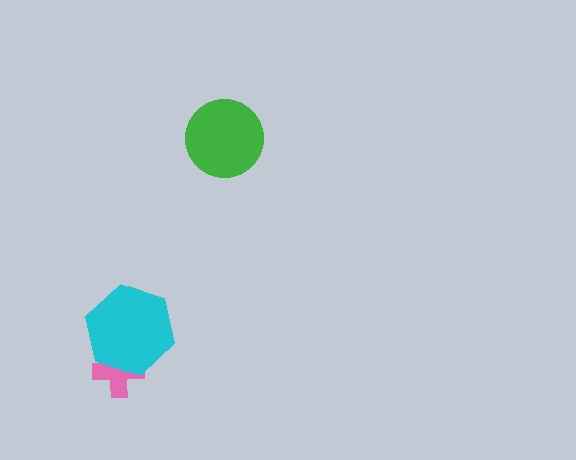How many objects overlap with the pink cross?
1 object overlaps with the pink cross.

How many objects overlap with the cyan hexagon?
1 object overlaps with the cyan hexagon.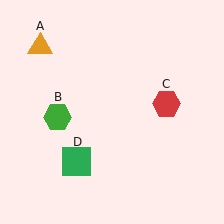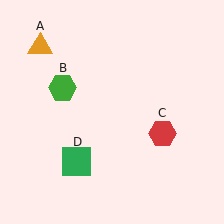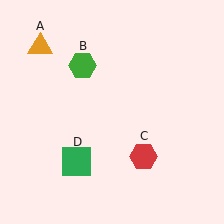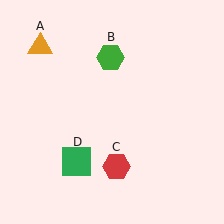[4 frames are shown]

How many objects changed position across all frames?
2 objects changed position: green hexagon (object B), red hexagon (object C).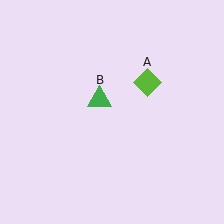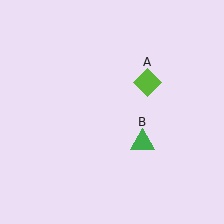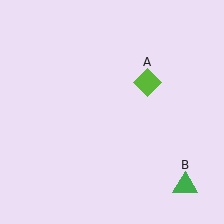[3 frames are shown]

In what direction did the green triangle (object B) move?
The green triangle (object B) moved down and to the right.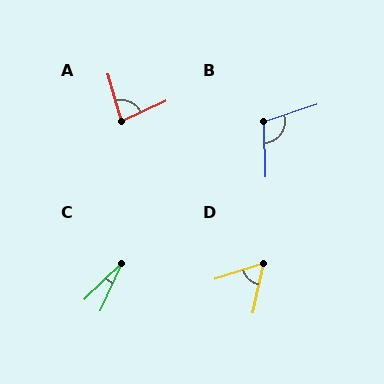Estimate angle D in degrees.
Approximately 61 degrees.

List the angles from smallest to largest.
C (21°), D (61°), A (81°), B (107°).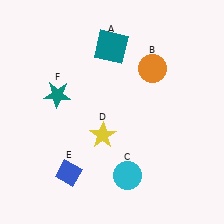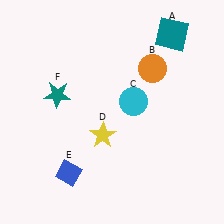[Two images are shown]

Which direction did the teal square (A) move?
The teal square (A) moved right.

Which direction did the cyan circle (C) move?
The cyan circle (C) moved up.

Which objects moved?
The objects that moved are: the teal square (A), the cyan circle (C).